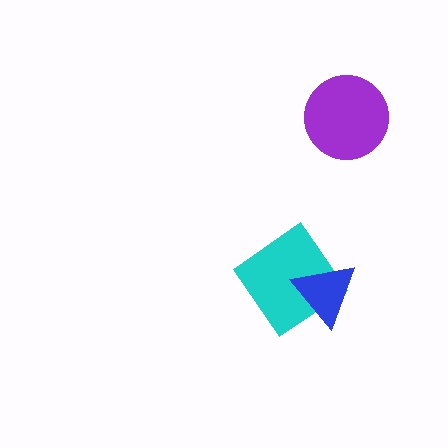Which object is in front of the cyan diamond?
The blue triangle is in front of the cyan diamond.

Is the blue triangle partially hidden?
No, no other shape covers it.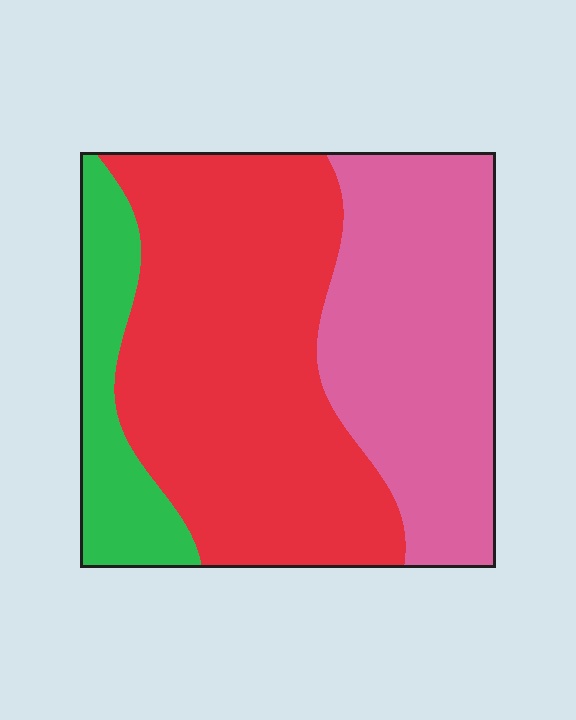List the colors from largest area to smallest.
From largest to smallest: red, pink, green.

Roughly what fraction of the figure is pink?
Pink takes up between a third and a half of the figure.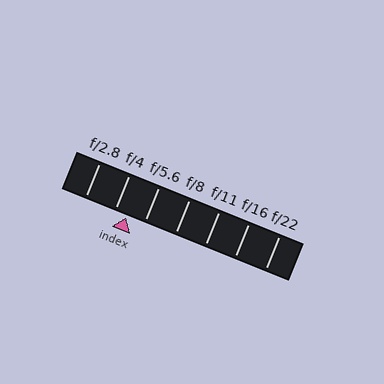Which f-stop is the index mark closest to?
The index mark is closest to f/4.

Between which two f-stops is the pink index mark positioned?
The index mark is between f/4 and f/5.6.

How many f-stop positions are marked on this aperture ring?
There are 7 f-stop positions marked.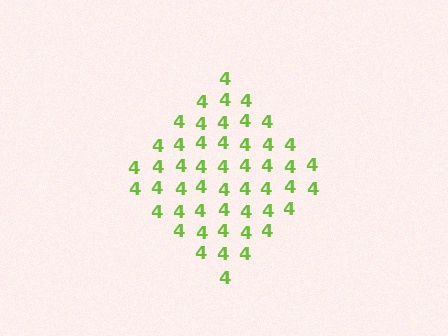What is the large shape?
The large shape is a diamond.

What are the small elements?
The small elements are digit 4's.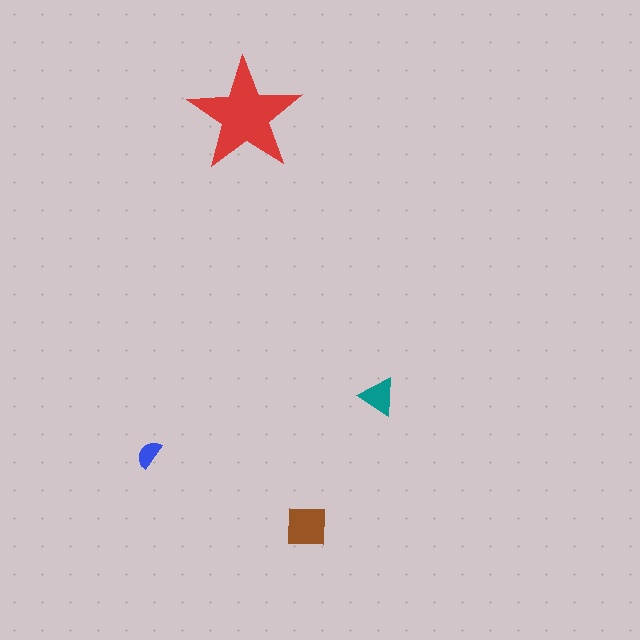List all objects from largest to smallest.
The red star, the brown square, the teal triangle, the blue semicircle.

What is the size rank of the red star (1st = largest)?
1st.